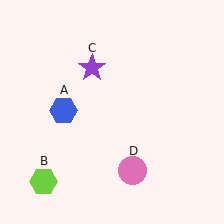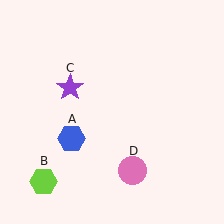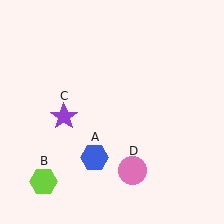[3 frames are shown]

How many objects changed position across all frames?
2 objects changed position: blue hexagon (object A), purple star (object C).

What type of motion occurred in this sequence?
The blue hexagon (object A), purple star (object C) rotated counterclockwise around the center of the scene.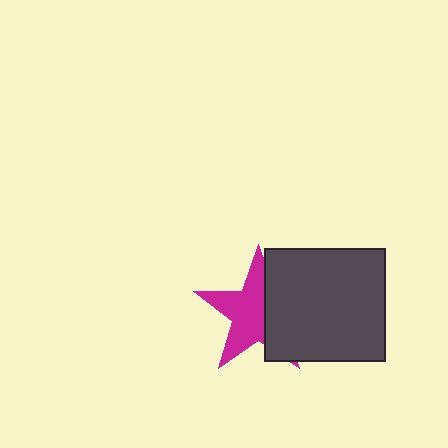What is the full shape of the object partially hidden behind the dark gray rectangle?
The partially hidden object is a magenta star.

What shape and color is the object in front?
The object in front is a dark gray rectangle.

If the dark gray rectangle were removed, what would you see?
You would see the complete magenta star.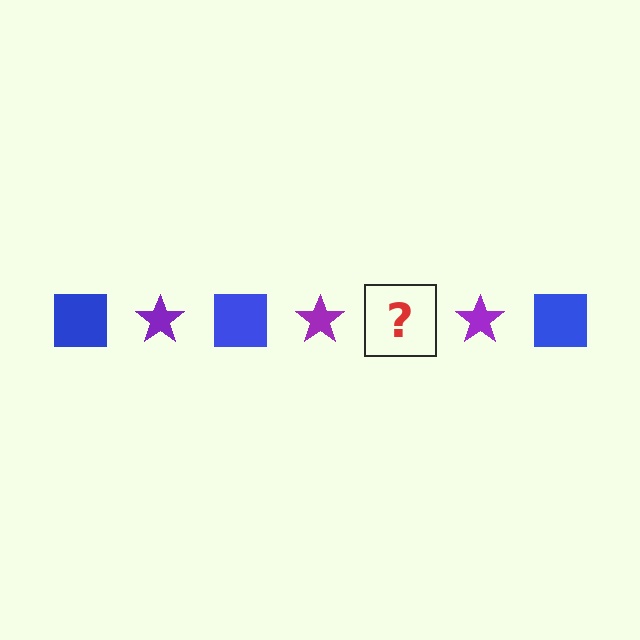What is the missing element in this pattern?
The missing element is a blue square.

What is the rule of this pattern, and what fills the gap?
The rule is that the pattern alternates between blue square and purple star. The gap should be filled with a blue square.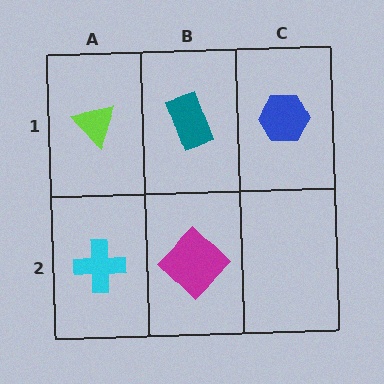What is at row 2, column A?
A cyan cross.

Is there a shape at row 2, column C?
No, that cell is empty.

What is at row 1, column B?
A teal rectangle.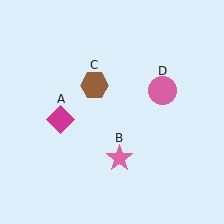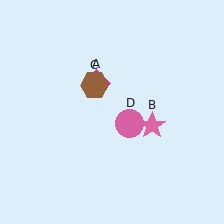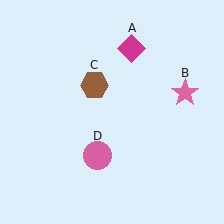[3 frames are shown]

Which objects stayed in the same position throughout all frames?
Brown hexagon (object C) remained stationary.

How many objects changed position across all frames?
3 objects changed position: magenta diamond (object A), pink star (object B), pink circle (object D).